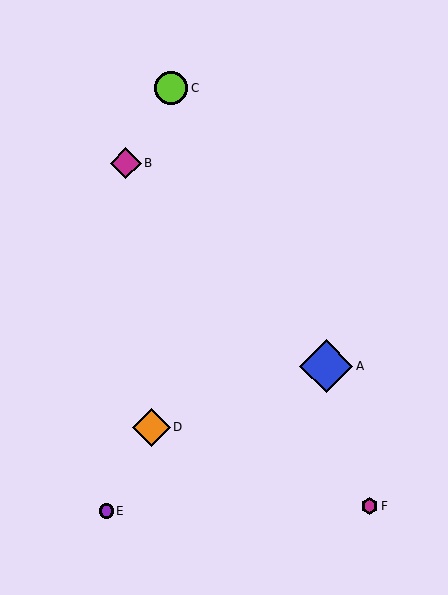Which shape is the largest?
The blue diamond (labeled A) is the largest.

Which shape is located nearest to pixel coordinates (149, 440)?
The orange diamond (labeled D) at (151, 427) is nearest to that location.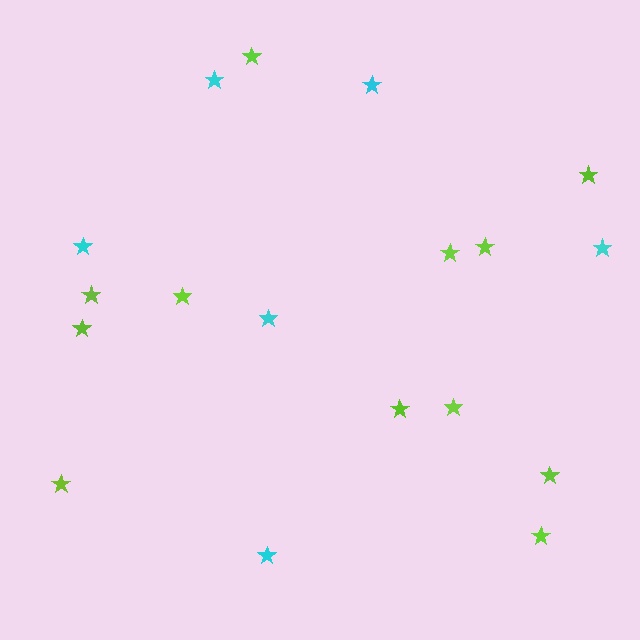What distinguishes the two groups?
There are 2 groups: one group of lime stars (12) and one group of cyan stars (6).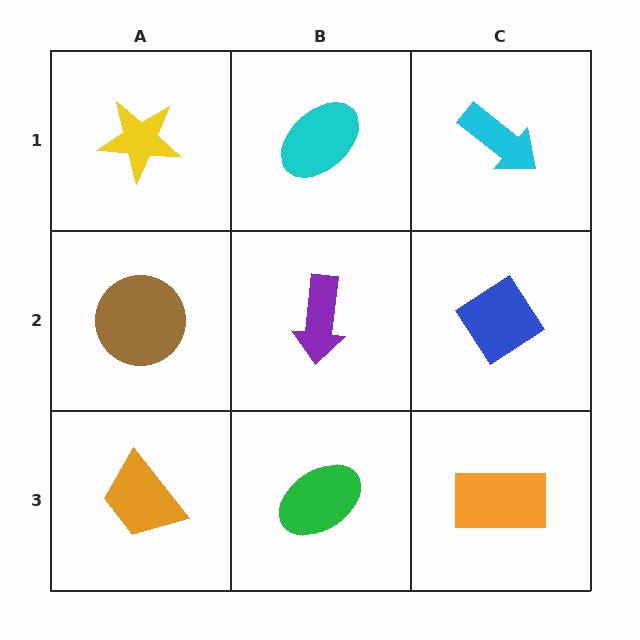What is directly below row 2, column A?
An orange trapezoid.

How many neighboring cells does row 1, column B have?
3.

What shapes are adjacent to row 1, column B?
A purple arrow (row 2, column B), a yellow star (row 1, column A), a cyan arrow (row 1, column C).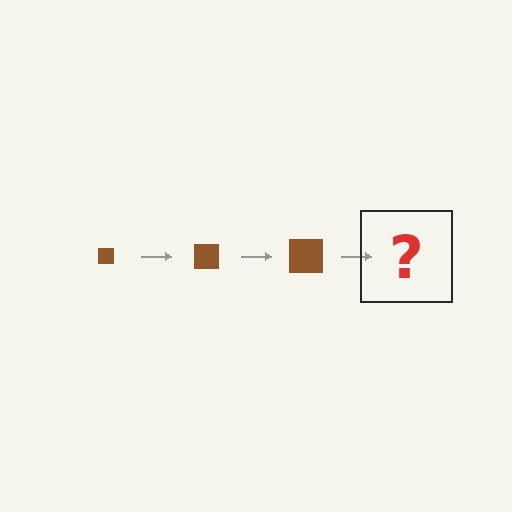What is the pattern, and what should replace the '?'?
The pattern is that the square gets progressively larger each step. The '?' should be a brown square, larger than the previous one.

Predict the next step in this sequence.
The next step is a brown square, larger than the previous one.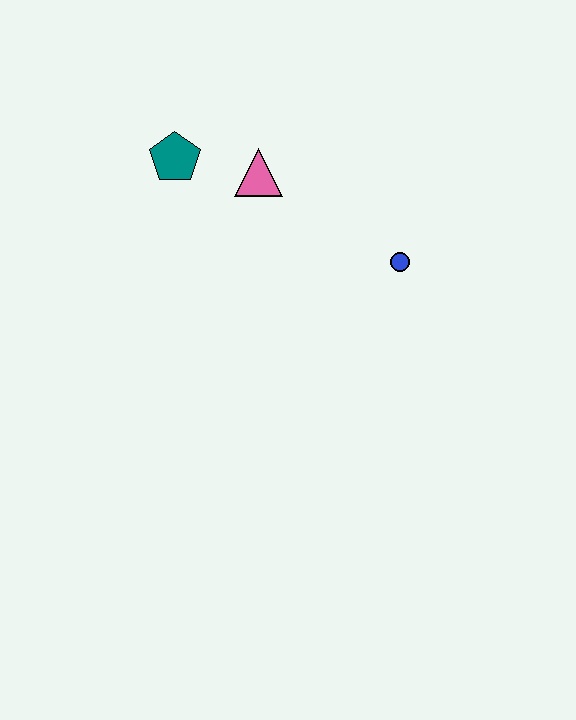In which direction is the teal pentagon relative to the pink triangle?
The teal pentagon is to the left of the pink triangle.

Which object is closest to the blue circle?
The pink triangle is closest to the blue circle.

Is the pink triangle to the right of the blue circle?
No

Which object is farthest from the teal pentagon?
The blue circle is farthest from the teal pentagon.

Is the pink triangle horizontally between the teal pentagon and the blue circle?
Yes